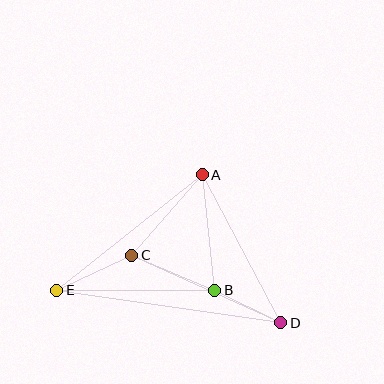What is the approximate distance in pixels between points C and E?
The distance between C and E is approximately 83 pixels.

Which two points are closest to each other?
Points B and D are closest to each other.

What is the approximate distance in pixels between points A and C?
The distance between A and C is approximately 107 pixels.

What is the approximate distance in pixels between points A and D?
The distance between A and D is approximately 168 pixels.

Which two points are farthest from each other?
Points D and E are farthest from each other.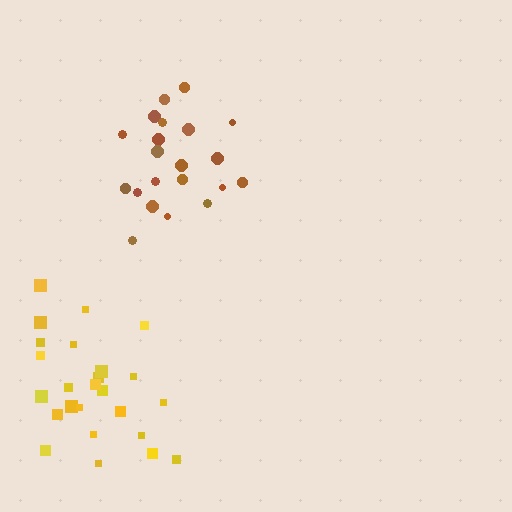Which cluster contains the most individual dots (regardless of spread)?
Yellow (26).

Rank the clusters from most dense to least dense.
brown, yellow.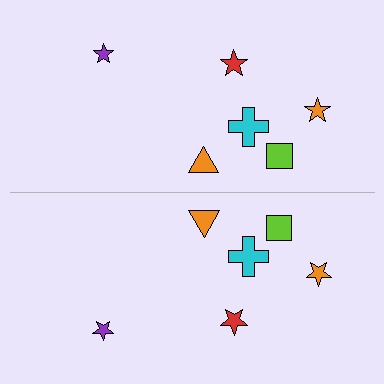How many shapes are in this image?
There are 12 shapes in this image.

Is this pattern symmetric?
Yes, this pattern has bilateral (reflection) symmetry.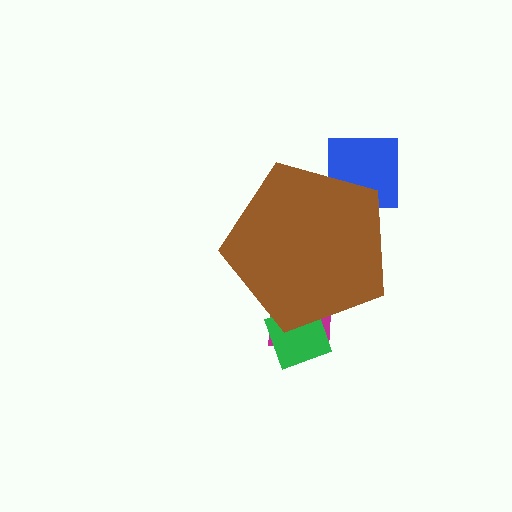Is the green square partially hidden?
Yes, the green square is partially hidden behind the brown pentagon.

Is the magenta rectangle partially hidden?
Yes, the magenta rectangle is partially hidden behind the brown pentagon.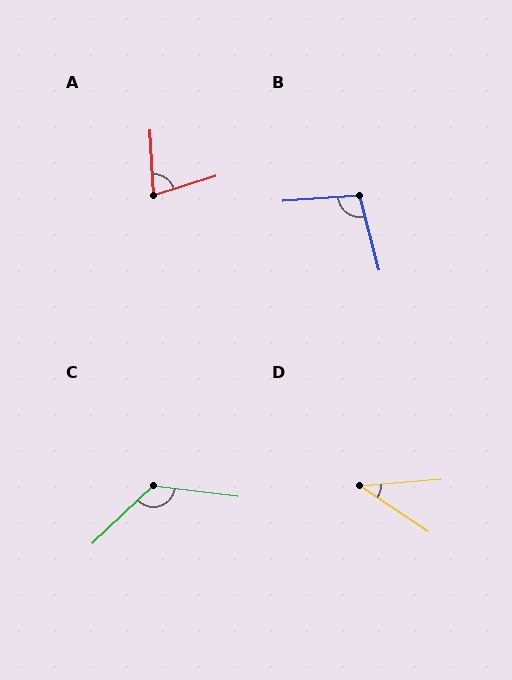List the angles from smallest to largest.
D (38°), A (76°), B (100°), C (130°).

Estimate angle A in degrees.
Approximately 76 degrees.